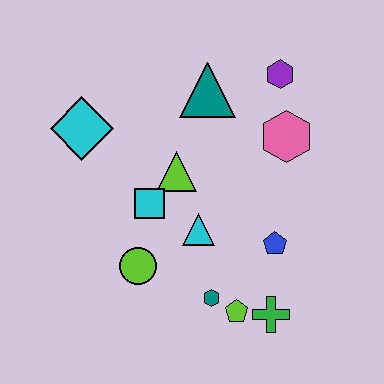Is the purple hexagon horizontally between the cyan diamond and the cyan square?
No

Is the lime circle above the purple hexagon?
No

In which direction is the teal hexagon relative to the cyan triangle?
The teal hexagon is below the cyan triangle.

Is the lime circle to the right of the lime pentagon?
No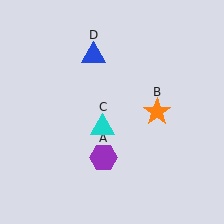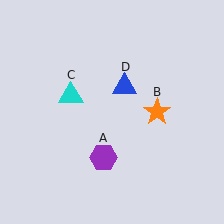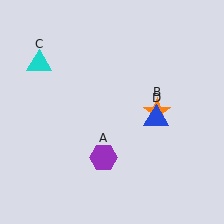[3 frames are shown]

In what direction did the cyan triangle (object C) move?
The cyan triangle (object C) moved up and to the left.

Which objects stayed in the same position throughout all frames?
Purple hexagon (object A) and orange star (object B) remained stationary.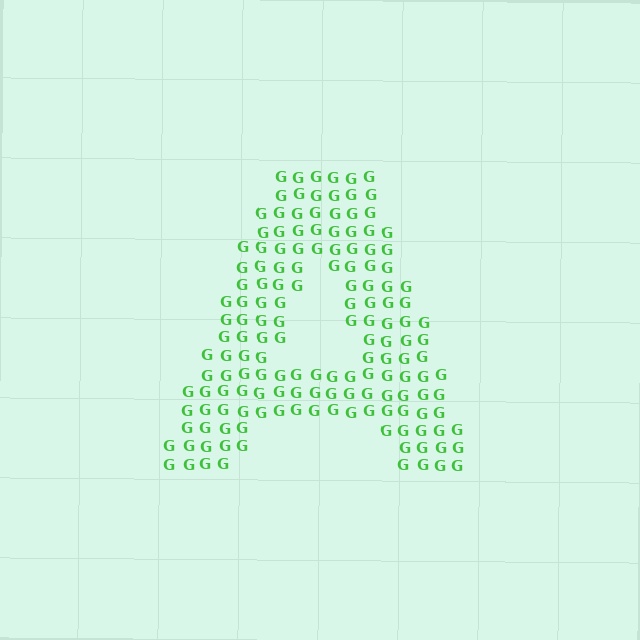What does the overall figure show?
The overall figure shows the letter A.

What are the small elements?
The small elements are letter G's.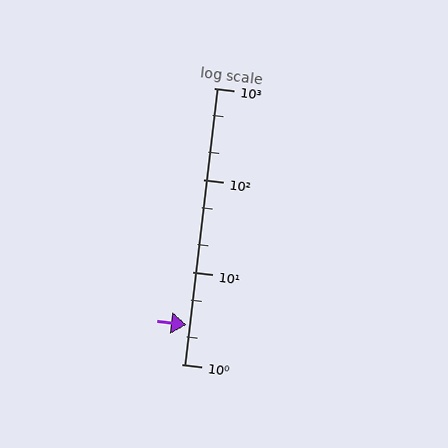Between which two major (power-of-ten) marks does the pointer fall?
The pointer is between 1 and 10.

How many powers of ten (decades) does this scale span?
The scale spans 3 decades, from 1 to 1000.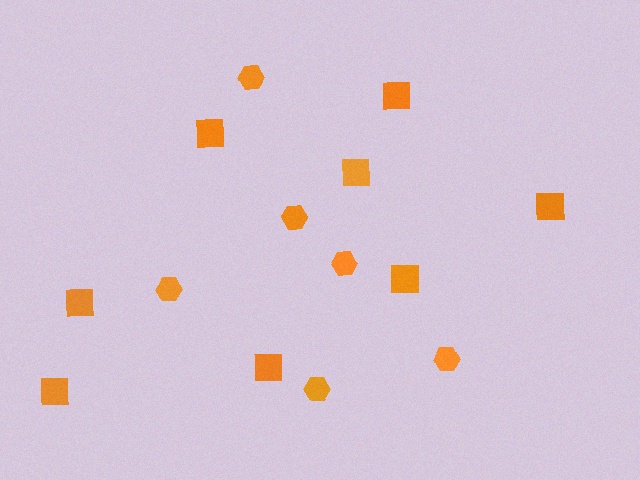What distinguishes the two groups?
There are 2 groups: one group of squares (8) and one group of hexagons (6).